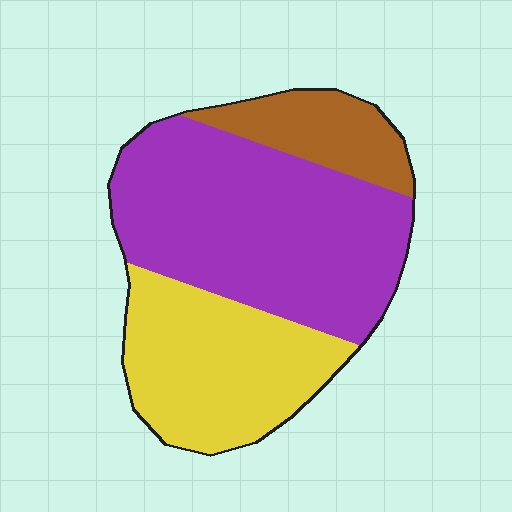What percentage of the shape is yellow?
Yellow covers around 35% of the shape.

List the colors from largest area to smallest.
From largest to smallest: purple, yellow, brown.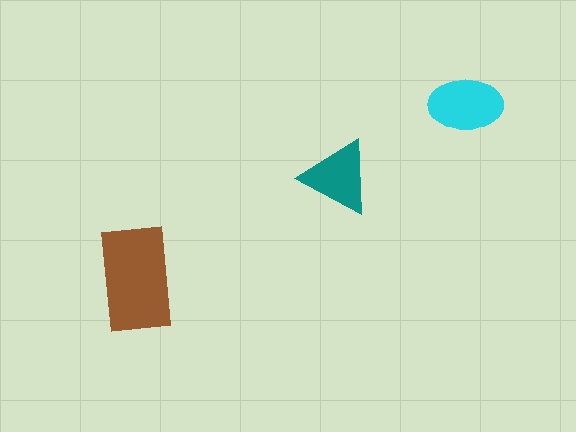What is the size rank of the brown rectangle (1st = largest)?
1st.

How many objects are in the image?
There are 3 objects in the image.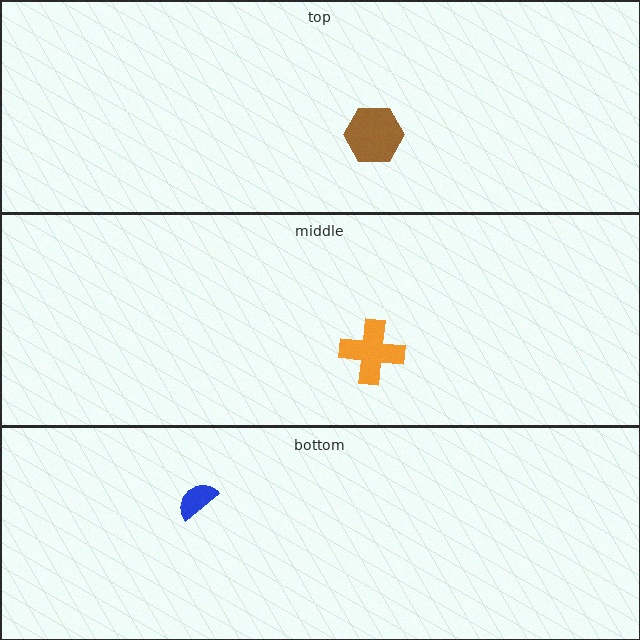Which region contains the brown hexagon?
The top region.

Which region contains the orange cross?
The middle region.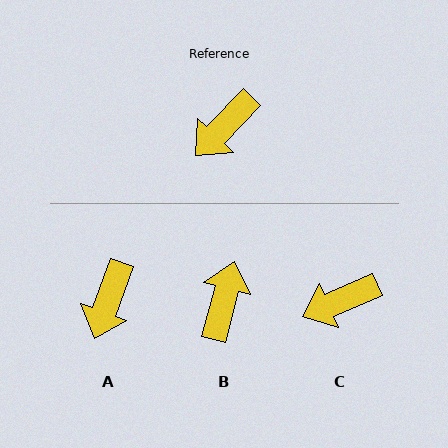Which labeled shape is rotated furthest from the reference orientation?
B, about 151 degrees away.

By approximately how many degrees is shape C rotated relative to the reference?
Approximately 23 degrees clockwise.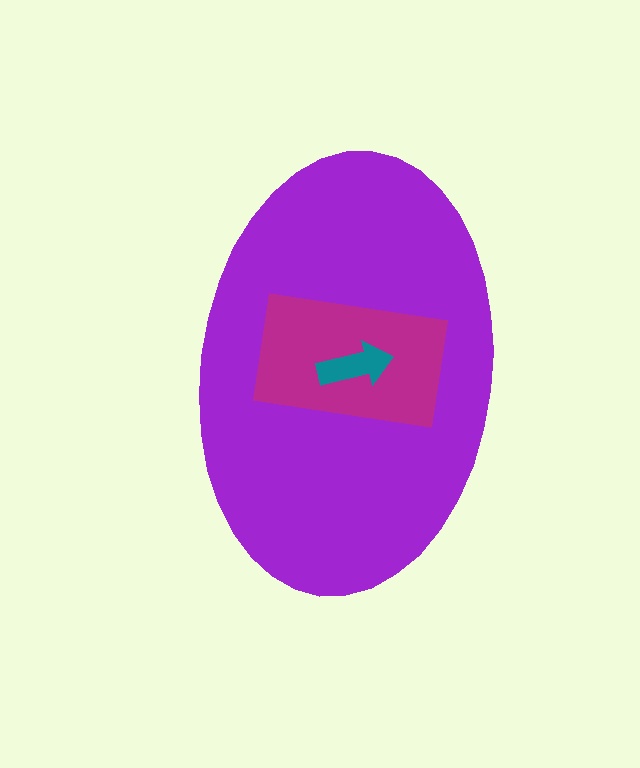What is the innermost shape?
The teal arrow.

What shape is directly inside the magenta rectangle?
The teal arrow.